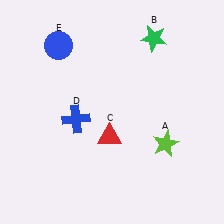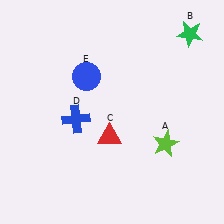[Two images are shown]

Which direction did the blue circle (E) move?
The blue circle (E) moved down.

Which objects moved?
The objects that moved are: the green star (B), the blue circle (E).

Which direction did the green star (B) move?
The green star (B) moved right.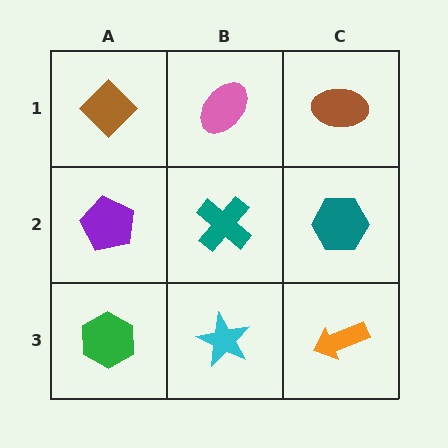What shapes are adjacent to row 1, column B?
A teal cross (row 2, column B), a brown diamond (row 1, column A), a brown ellipse (row 1, column C).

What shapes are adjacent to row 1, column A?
A purple pentagon (row 2, column A), a pink ellipse (row 1, column B).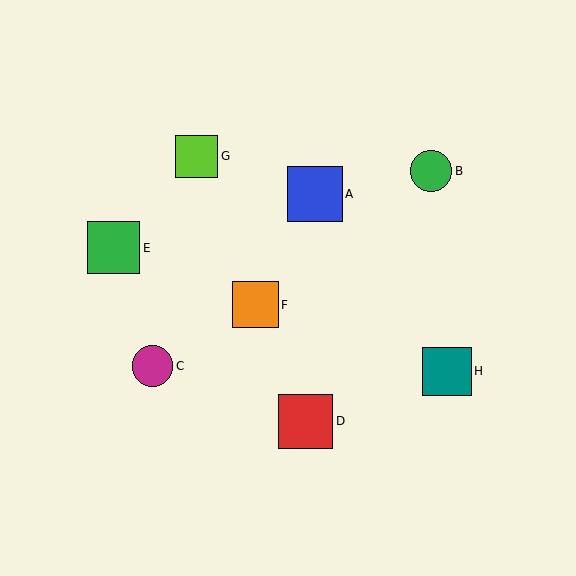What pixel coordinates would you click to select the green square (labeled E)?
Click at (114, 248) to select the green square E.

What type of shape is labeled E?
Shape E is a green square.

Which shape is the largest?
The blue square (labeled A) is the largest.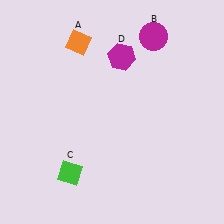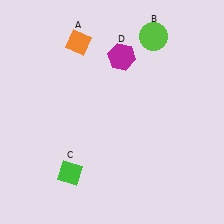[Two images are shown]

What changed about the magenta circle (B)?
In Image 1, B is magenta. In Image 2, it changed to lime.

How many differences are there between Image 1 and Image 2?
There is 1 difference between the two images.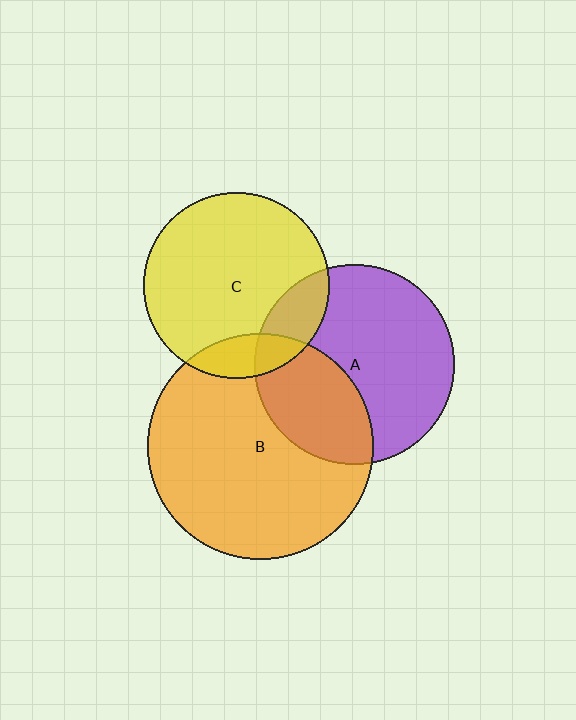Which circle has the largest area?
Circle B (orange).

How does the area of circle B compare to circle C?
Approximately 1.5 times.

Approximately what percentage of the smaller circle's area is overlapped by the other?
Approximately 15%.